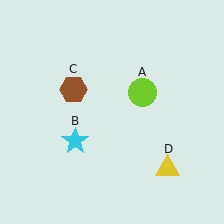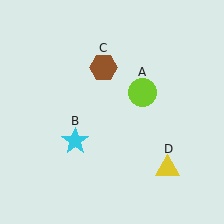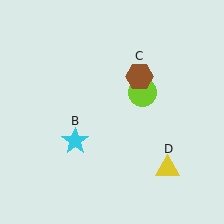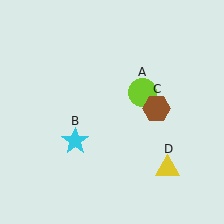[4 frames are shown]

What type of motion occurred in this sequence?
The brown hexagon (object C) rotated clockwise around the center of the scene.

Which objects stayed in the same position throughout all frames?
Lime circle (object A) and cyan star (object B) and yellow triangle (object D) remained stationary.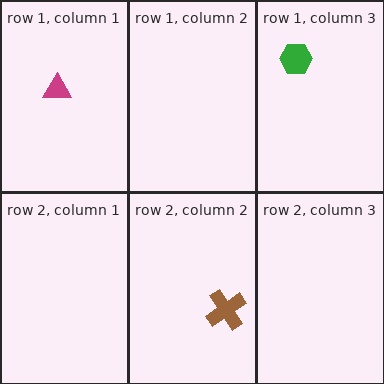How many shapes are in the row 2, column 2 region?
1.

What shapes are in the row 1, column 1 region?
The magenta triangle.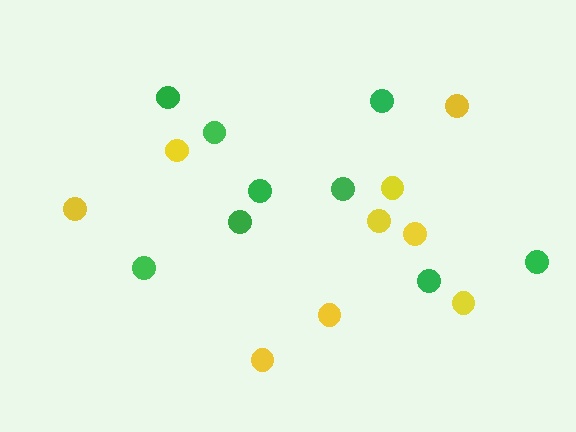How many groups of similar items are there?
There are 2 groups: one group of yellow circles (9) and one group of green circles (9).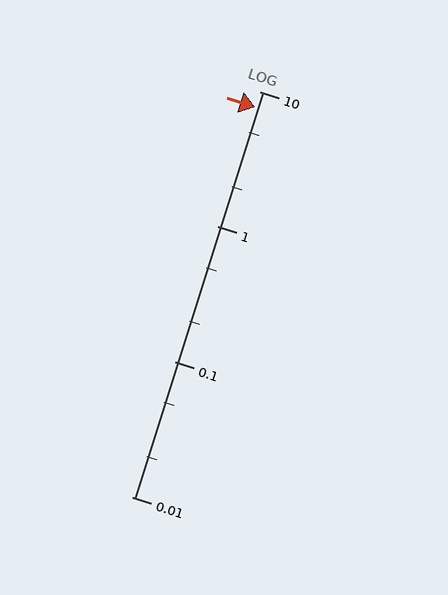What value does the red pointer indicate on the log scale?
The pointer indicates approximately 7.7.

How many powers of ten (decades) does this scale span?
The scale spans 3 decades, from 0.01 to 10.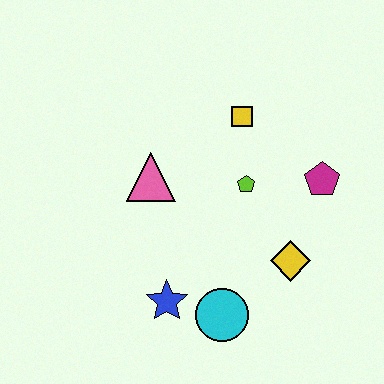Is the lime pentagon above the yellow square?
No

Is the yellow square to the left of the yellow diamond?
Yes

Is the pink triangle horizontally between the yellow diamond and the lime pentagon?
No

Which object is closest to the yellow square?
The lime pentagon is closest to the yellow square.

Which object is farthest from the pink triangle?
The magenta pentagon is farthest from the pink triangle.